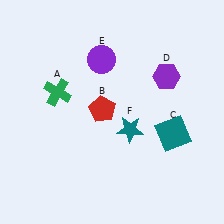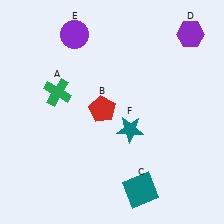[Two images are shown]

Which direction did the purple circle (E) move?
The purple circle (E) moved left.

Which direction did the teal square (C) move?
The teal square (C) moved down.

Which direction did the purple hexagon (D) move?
The purple hexagon (D) moved up.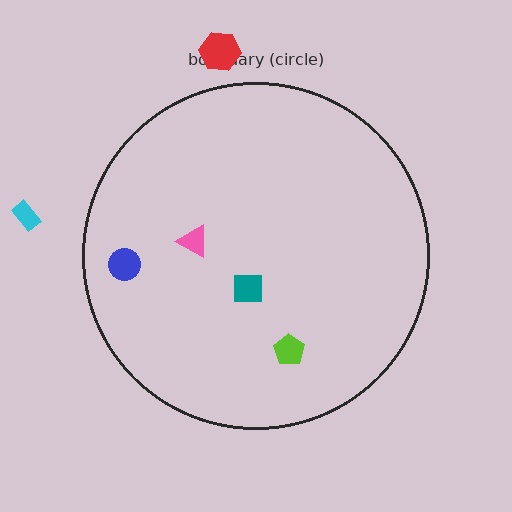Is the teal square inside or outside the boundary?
Inside.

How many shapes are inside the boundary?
4 inside, 2 outside.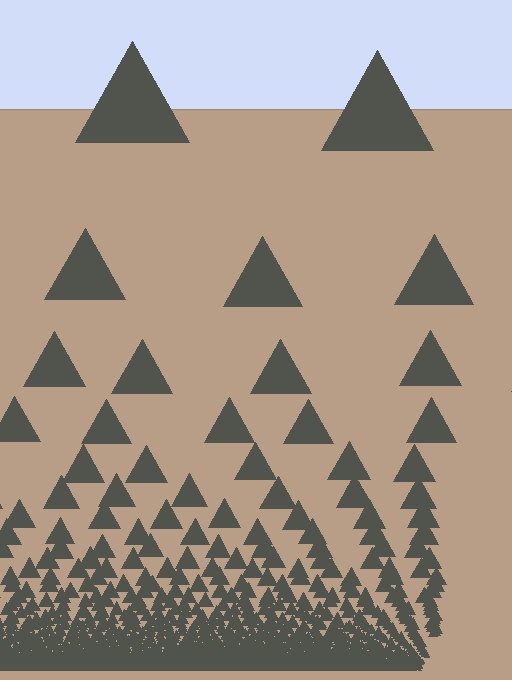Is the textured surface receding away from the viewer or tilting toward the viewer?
The surface appears to tilt toward the viewer. Texture elements get larger and sparser toward the top.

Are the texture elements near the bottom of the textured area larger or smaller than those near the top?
Smaller. The gradient is inverted — elements near the bottom are smaller and denser.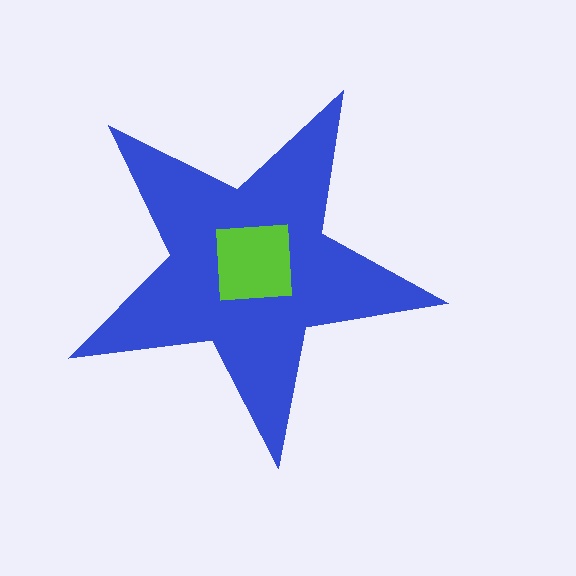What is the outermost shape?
The blue star.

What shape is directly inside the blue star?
The lime square.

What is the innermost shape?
The lime square.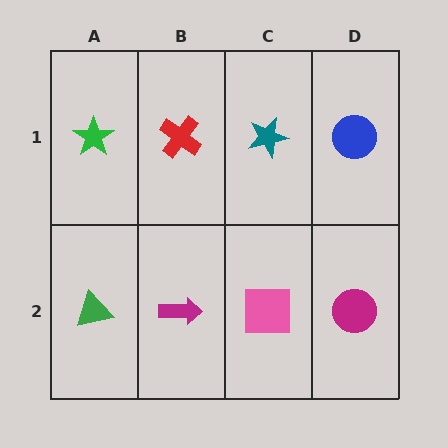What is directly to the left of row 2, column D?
A pink square.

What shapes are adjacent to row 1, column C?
A pink square (row 2, column C), a red cross (row 1, column B), a blue circle (row 1, column D).